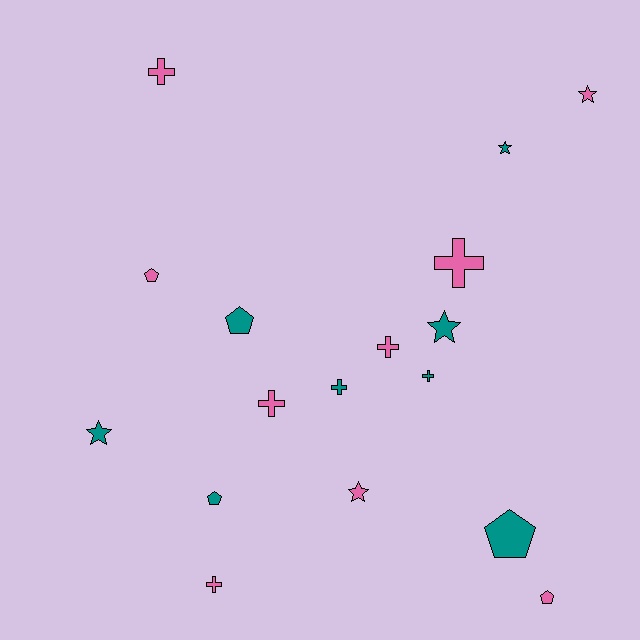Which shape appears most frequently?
Cross, with 7 objects.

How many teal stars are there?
There are 3 teal stars.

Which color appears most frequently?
Pink, with 9 objects.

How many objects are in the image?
There are 17 objects.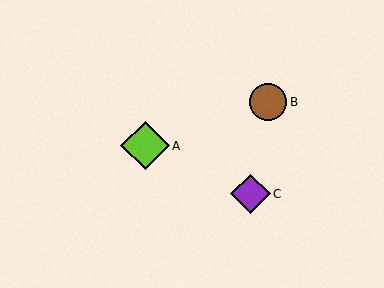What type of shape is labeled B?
Shape B is a brown circle.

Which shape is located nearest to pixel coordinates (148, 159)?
The lime diamond (labeled A) at (145, 146) is nearest to that location.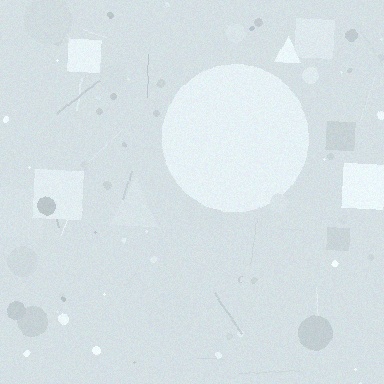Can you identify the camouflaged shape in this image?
The camouflaged shape is a circle.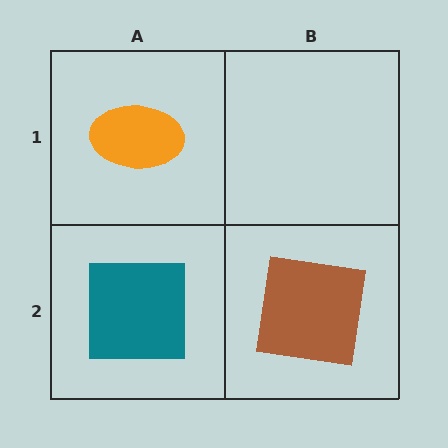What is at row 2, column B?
A brown square.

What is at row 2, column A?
A teal square.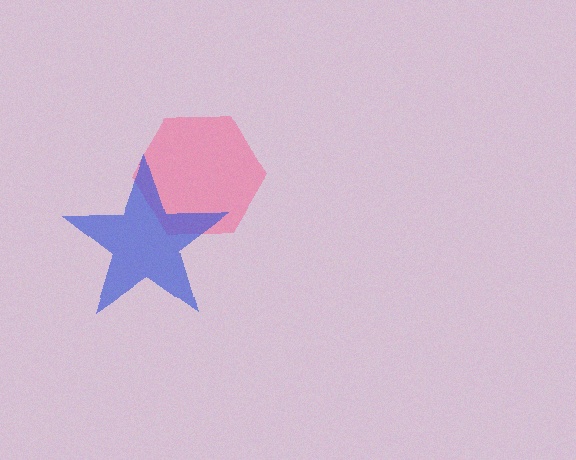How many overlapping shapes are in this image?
There are 2 overlapping shapes in the image.